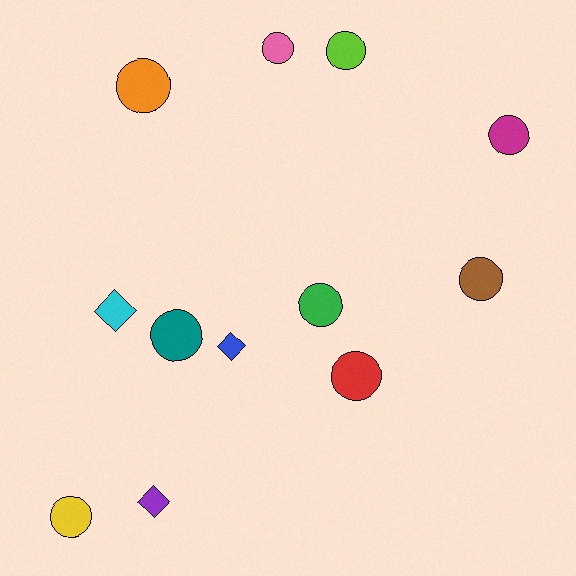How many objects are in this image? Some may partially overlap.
There are 12 objects.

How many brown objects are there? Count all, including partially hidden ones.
There is 1 brown object.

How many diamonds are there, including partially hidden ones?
There are 3 diamonds.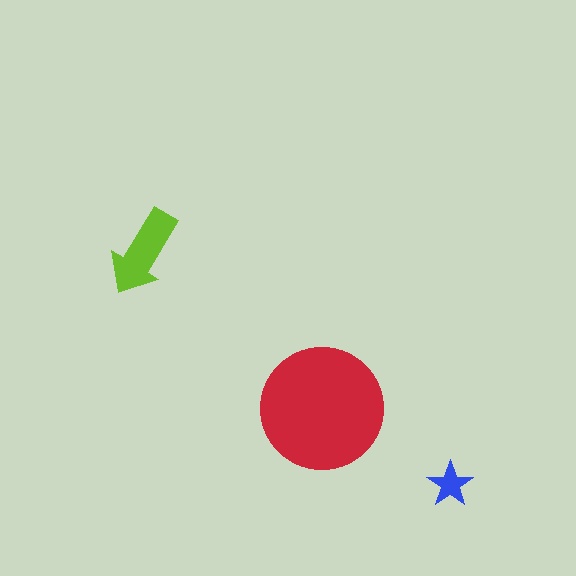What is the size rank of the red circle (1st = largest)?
1st.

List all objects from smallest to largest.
The blue star, the lime arrow, the red circle.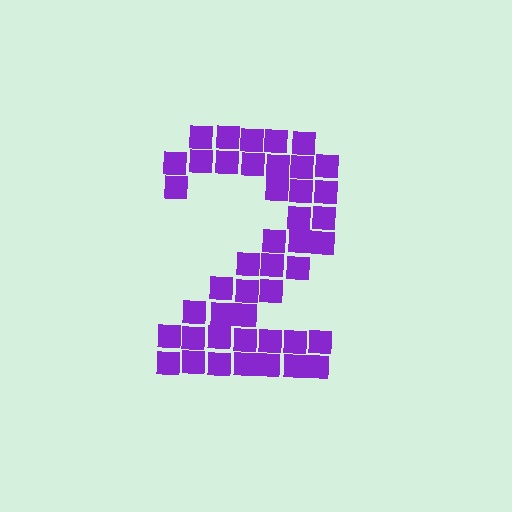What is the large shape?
The large shape is the digit 2.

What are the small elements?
The small elements are squares.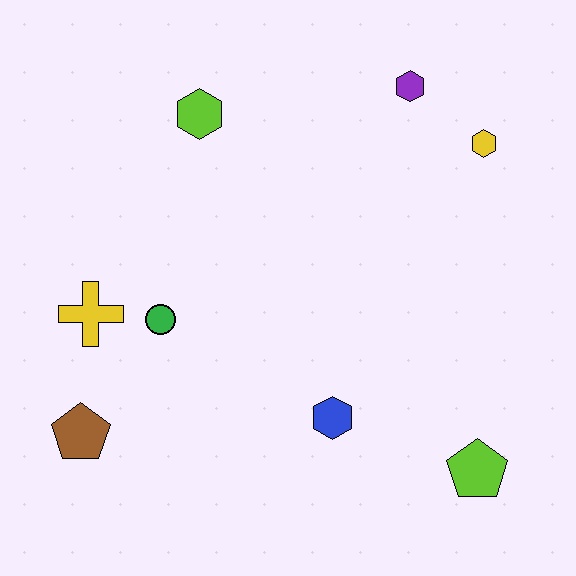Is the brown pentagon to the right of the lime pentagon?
No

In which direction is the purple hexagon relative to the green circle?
The purple hexagon is to the right of the green circle.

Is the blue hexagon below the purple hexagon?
Yes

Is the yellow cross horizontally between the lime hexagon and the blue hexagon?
No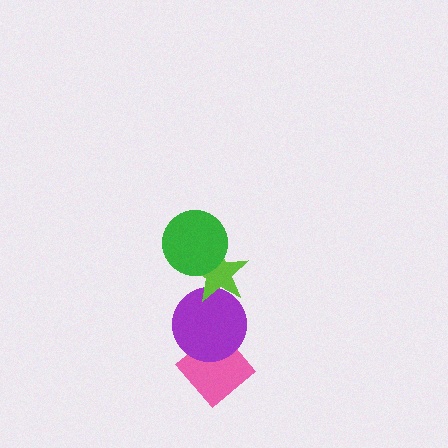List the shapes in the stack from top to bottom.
From top to bottom: the green circle, the lime star, the purple circle, the pink diamond.